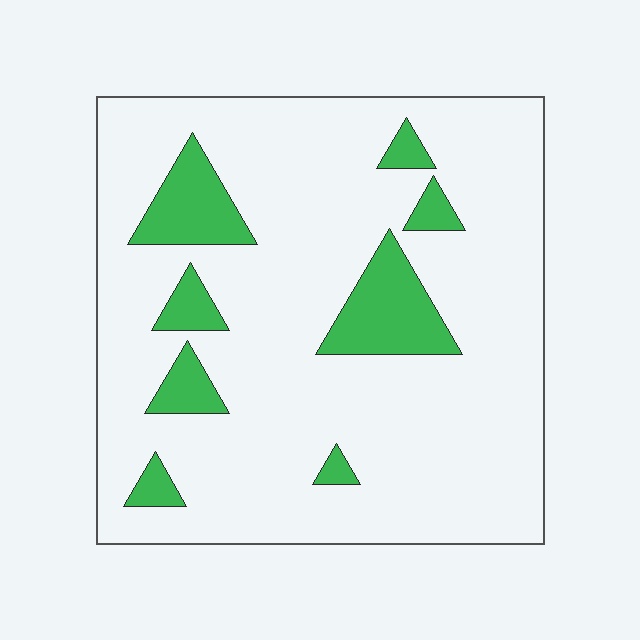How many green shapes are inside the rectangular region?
8.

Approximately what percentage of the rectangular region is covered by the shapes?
Approximately 15%.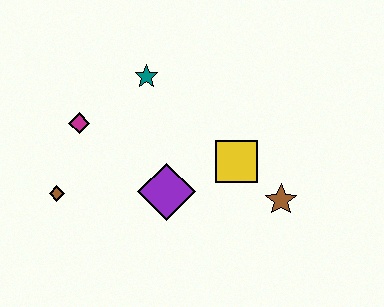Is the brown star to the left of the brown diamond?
No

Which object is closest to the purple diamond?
The yellow square is closest to the purple diamond.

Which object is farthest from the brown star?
The brown diamond is farthest from the brown star.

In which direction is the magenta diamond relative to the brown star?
The magenta diamond is to the left of the brown star.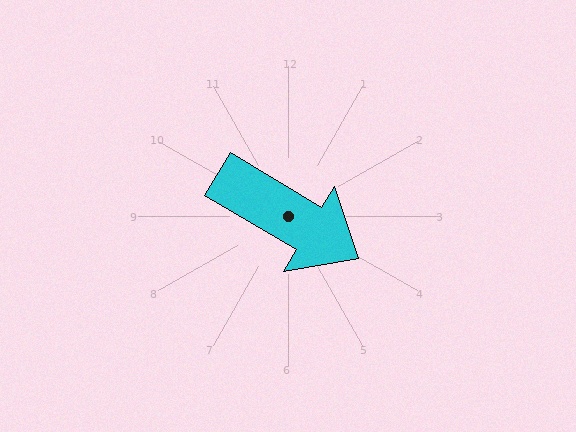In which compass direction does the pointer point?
Southeast.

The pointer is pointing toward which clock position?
Roughly 4 o'clock.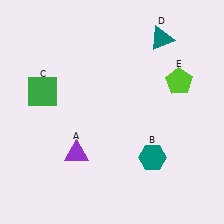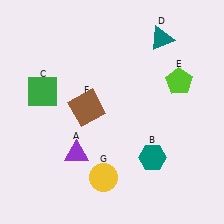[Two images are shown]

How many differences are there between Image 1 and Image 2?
There are 2 differences between the two images.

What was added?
A brown square (F), a yellow circle (G) were added in Image 2.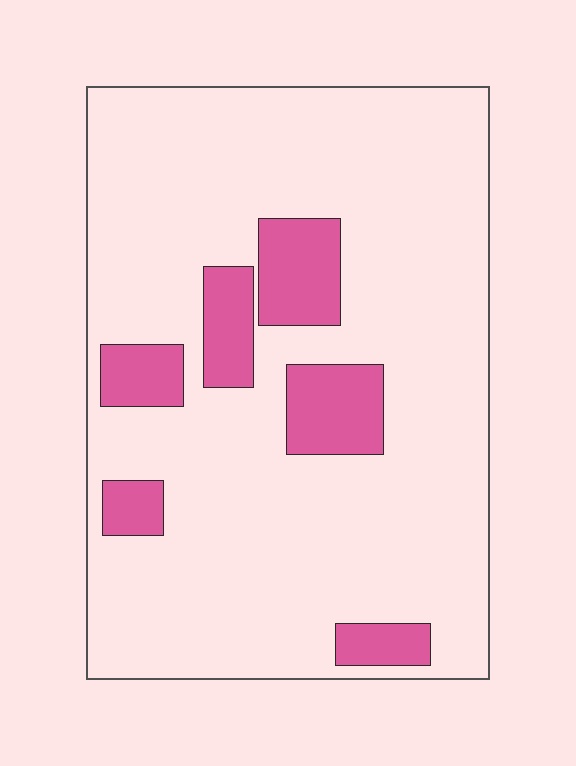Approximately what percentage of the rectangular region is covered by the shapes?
Approximately 15%.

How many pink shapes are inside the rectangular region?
6.